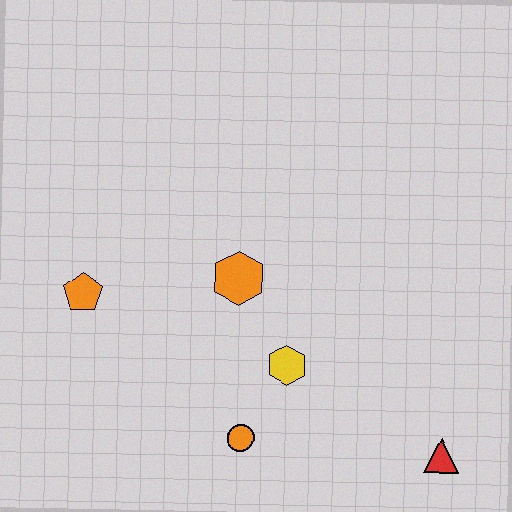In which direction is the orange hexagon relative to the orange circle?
The orange hexagon is above the orange circle.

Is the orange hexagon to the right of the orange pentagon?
Yes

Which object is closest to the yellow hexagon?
The orange circle is closest to the yellow hexagon.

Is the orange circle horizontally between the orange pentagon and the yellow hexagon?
Yes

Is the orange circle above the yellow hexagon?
No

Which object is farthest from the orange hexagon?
The red triangle is farthest from the orange hexagon.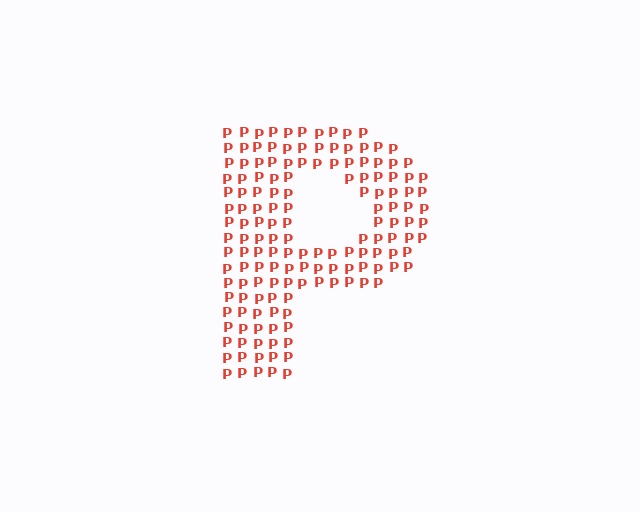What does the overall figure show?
The overall figure shows the letter P.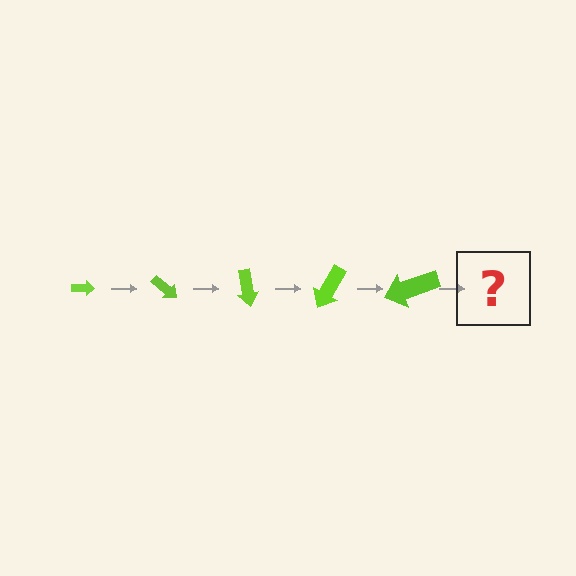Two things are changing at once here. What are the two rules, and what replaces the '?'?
The two rules are that the arrow grows larger each step and it rotates 40 degrees each step. The '?' should be an arrow, larger than the previous one and rotated 200 degrees from the start.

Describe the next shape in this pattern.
It should be an arrow, larger than the previous one and rotated 200 degrees from the start.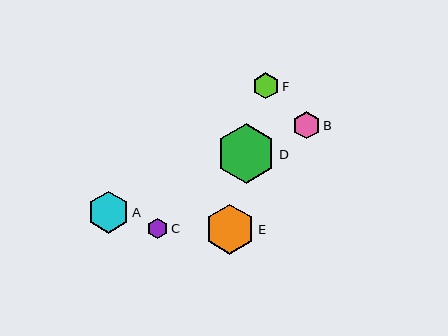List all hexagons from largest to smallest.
From largest to smallest: D, E, A, B, F, C.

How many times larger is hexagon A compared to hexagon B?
Hexagon A is approximately 1.5 times the size of hexagon B.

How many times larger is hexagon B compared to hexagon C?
Hexagon B is approximately 1.3 times the size of hexagon C.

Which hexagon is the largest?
Hexagon D is the largest with a size of approximately 59 pixels.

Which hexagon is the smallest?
Hexagon C is the smallest with a size of approximately 20 pixels.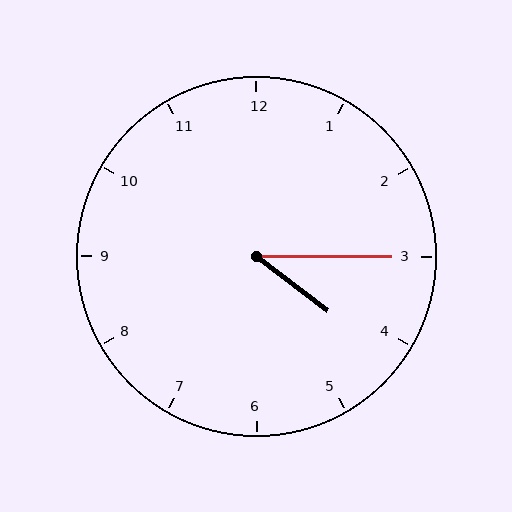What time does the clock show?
4:15.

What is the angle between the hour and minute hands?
Approximately 38 degrees.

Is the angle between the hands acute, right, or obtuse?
It is acute.